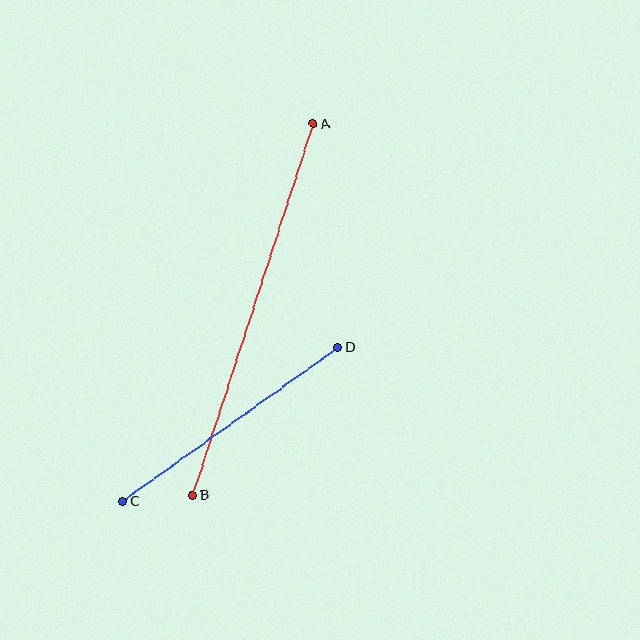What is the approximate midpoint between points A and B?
The midpoint is at approximately (253, 310) pixels.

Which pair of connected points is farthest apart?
Points A and B are farthest apart.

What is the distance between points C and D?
The distance is approximately 265 pixels.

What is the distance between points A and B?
The distance is approximately 391 pixels.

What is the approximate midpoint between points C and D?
The midpoint is at approximately (230, 425) pixels.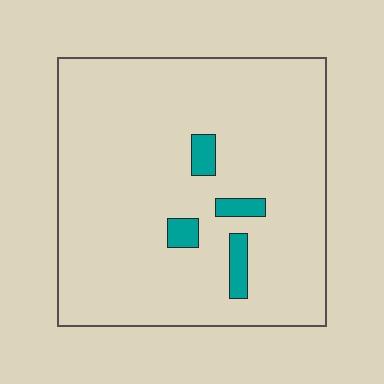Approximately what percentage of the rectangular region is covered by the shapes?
Approximately 5%.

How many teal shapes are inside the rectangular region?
4.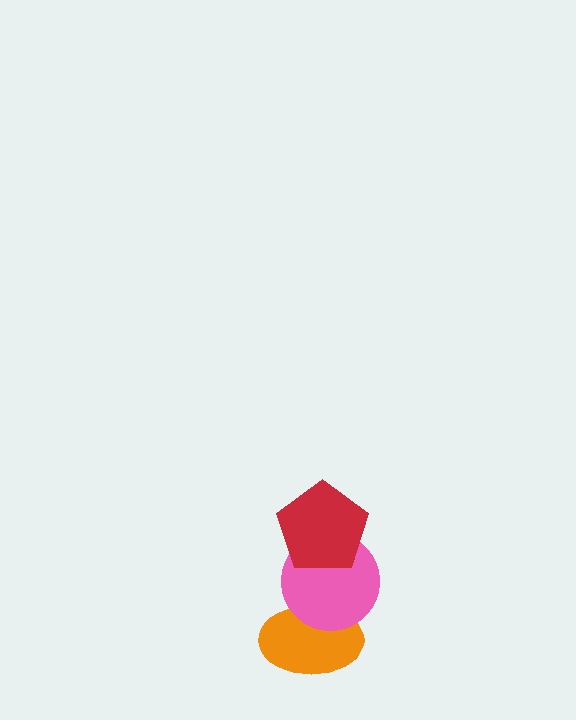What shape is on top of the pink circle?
The red pentagon is on top of the pink circle.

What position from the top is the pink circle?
The pink circle is 2nd from the top.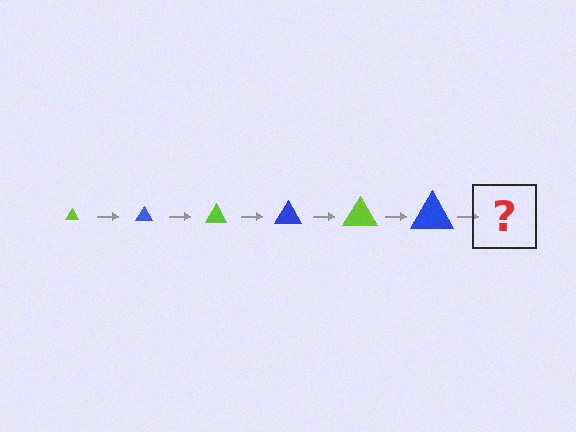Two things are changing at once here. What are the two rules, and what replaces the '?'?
The two rules are that the triangle grows larger each step and the color cycles through lime and blue. The '?' should be a lime triangle, larger than the previous one.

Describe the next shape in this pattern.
It should be a lime triangle, larger than the previous one.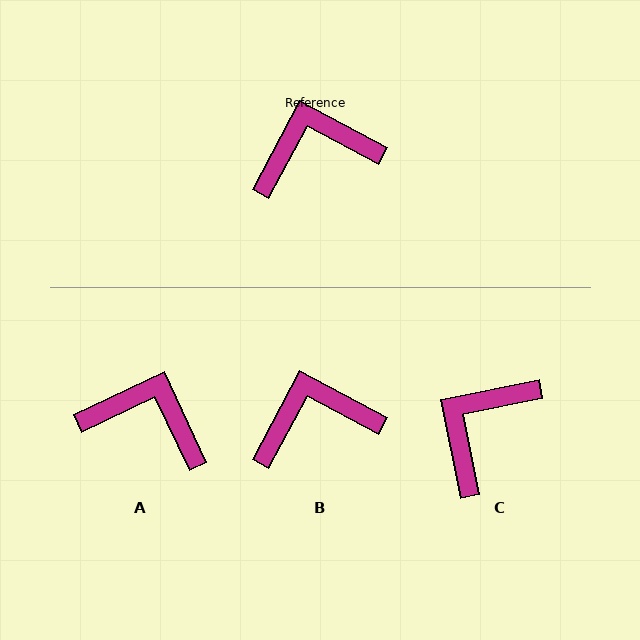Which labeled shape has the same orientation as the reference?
B.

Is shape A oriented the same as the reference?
No, it is off by about 37 degrees.